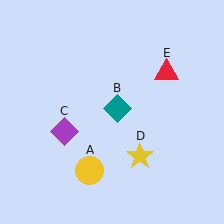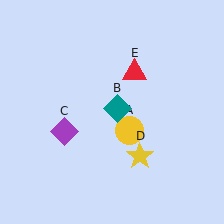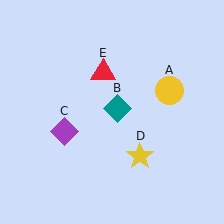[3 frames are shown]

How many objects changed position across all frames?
2 objects changed position: yellow circle (object A), red triangle (object E).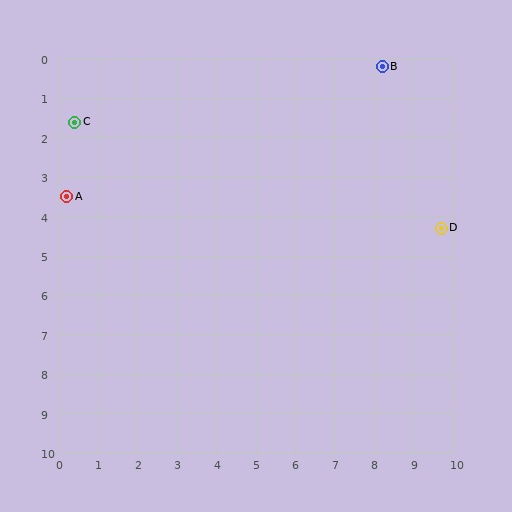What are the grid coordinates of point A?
Point A is at approximately (0.2, 3.5).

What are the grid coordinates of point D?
Point D is at approximately (9.7, 4.3).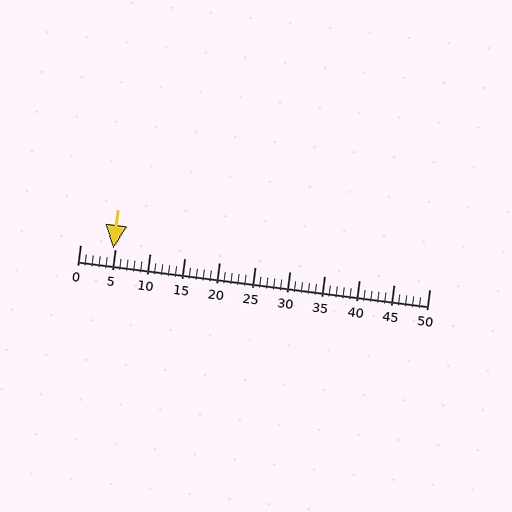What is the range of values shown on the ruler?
The ruler shows values from 0 to 50.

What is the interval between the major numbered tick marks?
The major tick marks are spaced 5 units apart.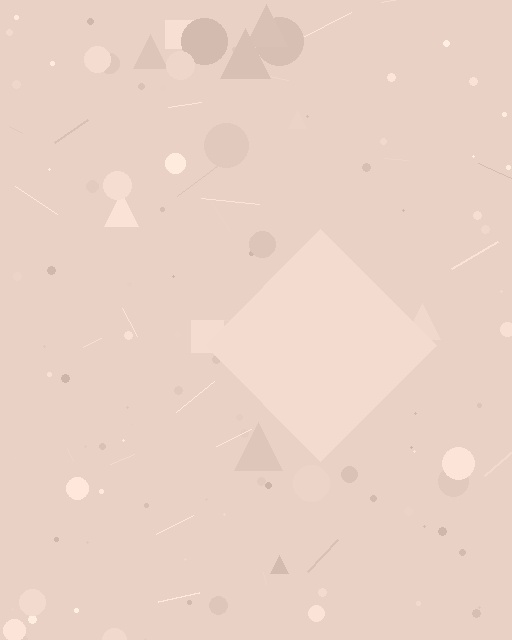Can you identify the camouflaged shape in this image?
The camouflaged shape is a diamond.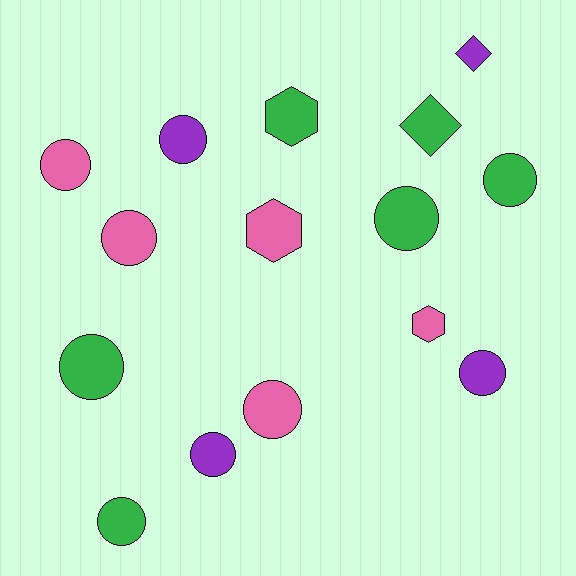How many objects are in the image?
There are 15 objects.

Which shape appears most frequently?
Circle, with 10 objects.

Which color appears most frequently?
Green, with 6 objects.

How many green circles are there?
There are 4 green circles.